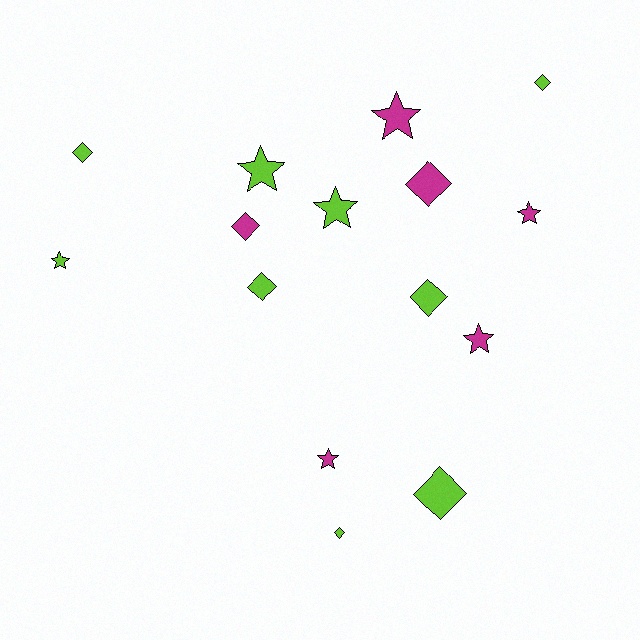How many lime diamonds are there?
There are 6 lime diamonds.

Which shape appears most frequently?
Diamond, with 8 objects.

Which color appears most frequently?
Lime, with 9 objects.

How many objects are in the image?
There are 15 objects.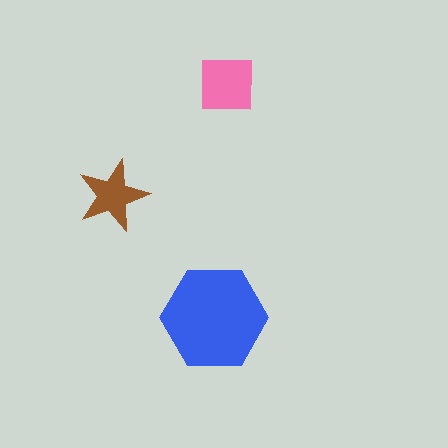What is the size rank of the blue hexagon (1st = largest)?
1st.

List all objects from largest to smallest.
The blue hexagon, the pink square, the brown star.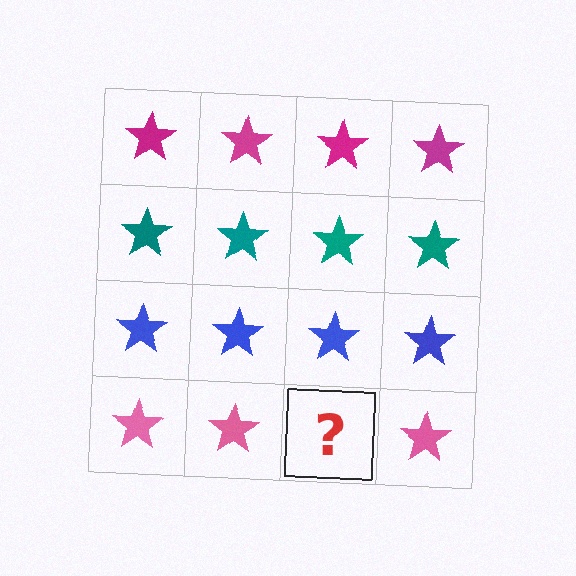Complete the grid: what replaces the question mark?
The question mark should be replaced with a pink star.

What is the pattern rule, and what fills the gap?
The rule is that each row has a consistent color. The gap should be filled with a pink star.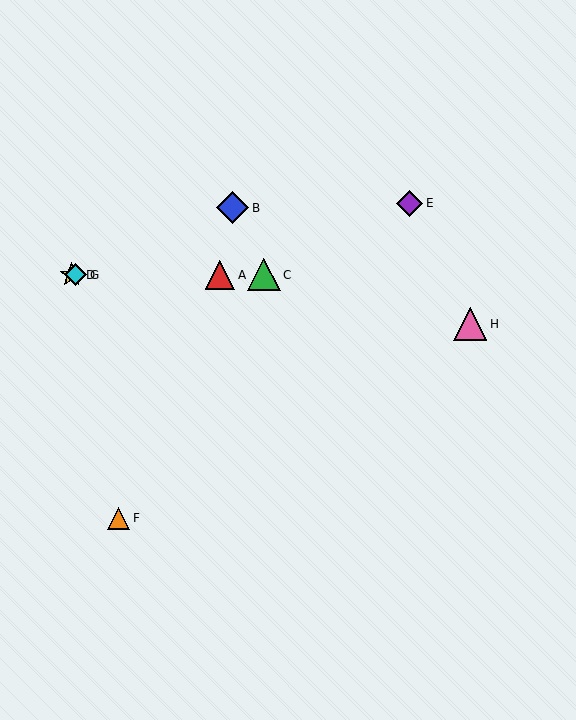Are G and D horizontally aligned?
Yes, both are at y≈275.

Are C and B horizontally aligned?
No, C is at y≈275 and B is at y≈208.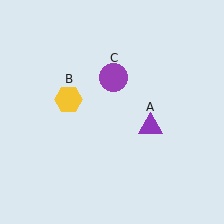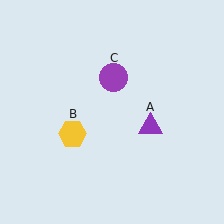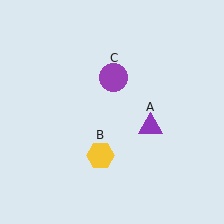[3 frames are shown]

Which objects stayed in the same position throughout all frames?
Purple triangle (object A) and purple circle (object C) remained stationary.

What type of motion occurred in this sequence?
The yellow hexagon (object B) rotated counterclockwise around the center of the scene.